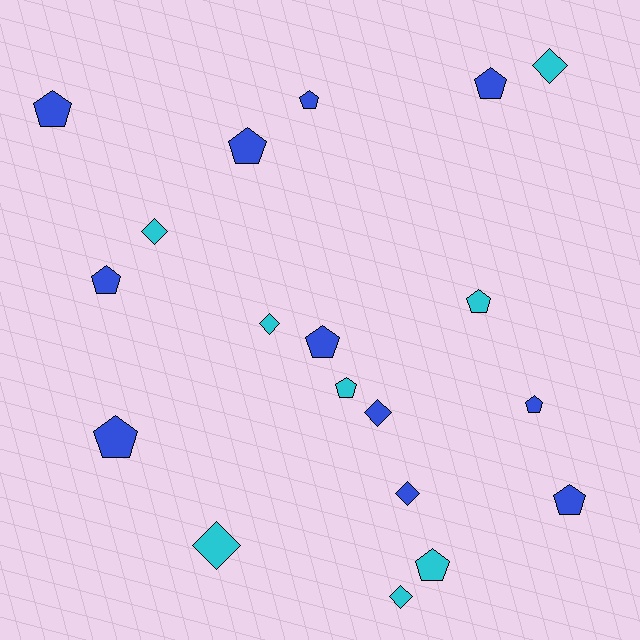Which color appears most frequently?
Blue, with 11 objects.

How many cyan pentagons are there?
There are 3 cyan pentagons.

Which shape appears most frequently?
Pentagon, with 12 objects.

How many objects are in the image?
There are 19 objects.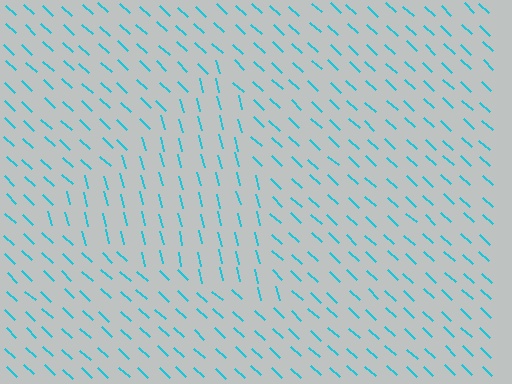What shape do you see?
I see a triangle.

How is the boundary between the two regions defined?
The boundary is defined purely by a change in line orientation (approximately 33 degrees difference). All lines are the same color and thickness.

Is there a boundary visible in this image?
Yes, there is a texture boundary formed by a change in line orientation.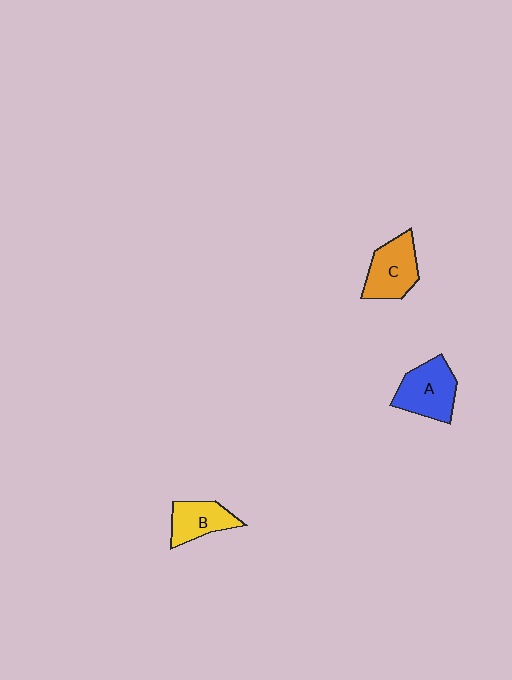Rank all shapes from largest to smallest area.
From largest to smallest: A (blue), C (orange), B (yellow).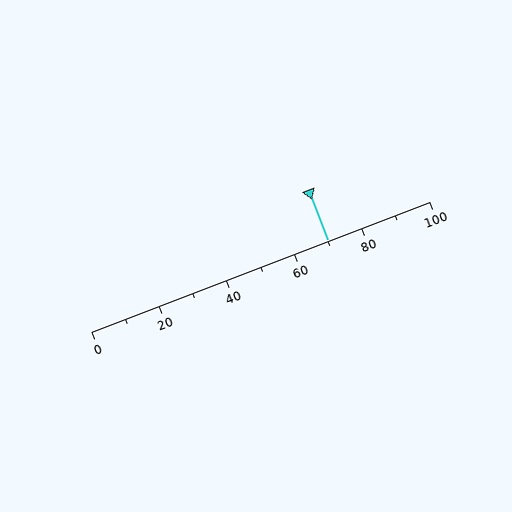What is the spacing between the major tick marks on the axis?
The major ticks are spaced 20 apart.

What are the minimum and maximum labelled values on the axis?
The axis runs from 0 to 100.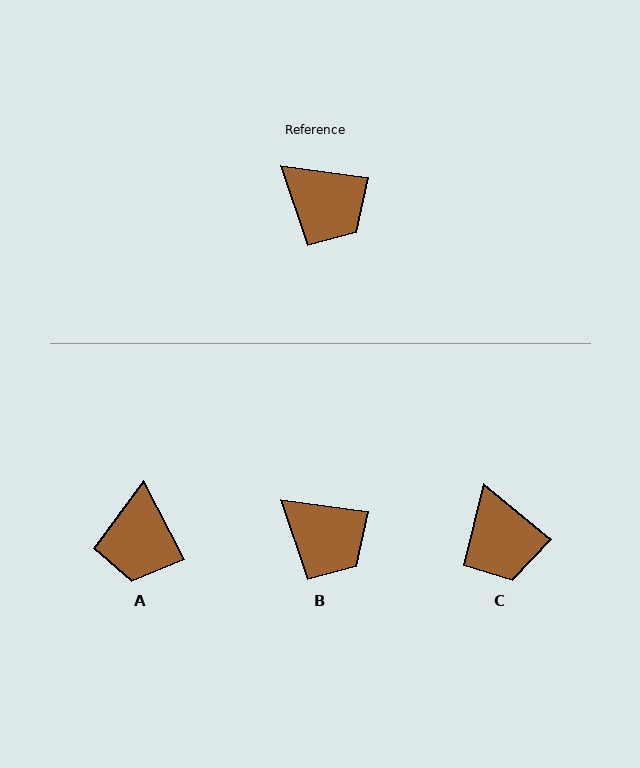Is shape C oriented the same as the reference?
No, it is off by about 32 degrees.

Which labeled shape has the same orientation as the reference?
B.